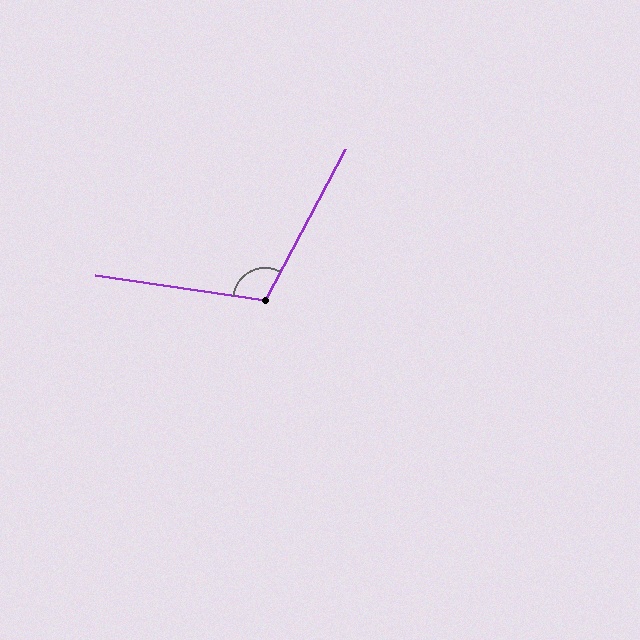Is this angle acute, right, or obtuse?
It is obtuse.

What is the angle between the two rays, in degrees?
Approximately 110 degrees.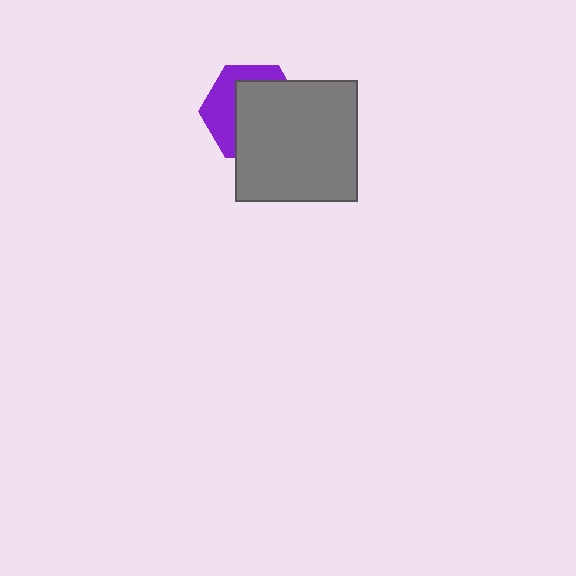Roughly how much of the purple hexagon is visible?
A small part of it is visible (roughly 39%).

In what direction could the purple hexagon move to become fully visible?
The purple hexagon could move toward the upper-left. That would shift it out from behind the gray square entirely.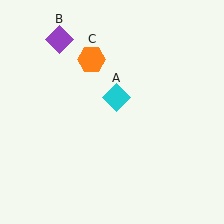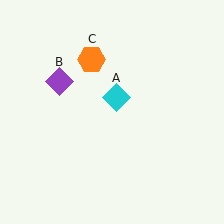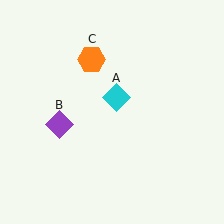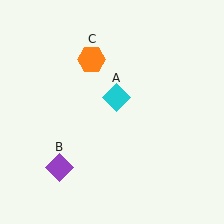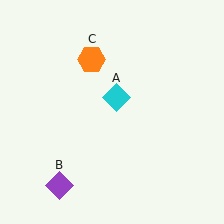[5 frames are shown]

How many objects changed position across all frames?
1 object changed position: purple diamond (object B).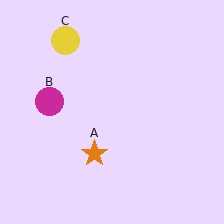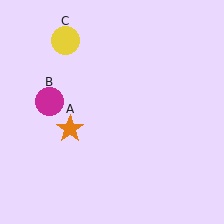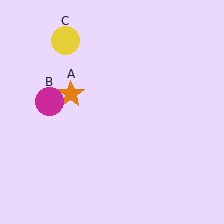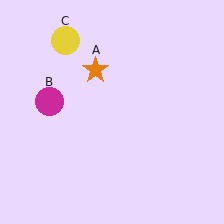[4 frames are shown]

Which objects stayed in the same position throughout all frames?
Magenta circle (object B) and yellow circle (object C) remained stationary.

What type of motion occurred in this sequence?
The orange star (object A) rotated clockwise around the center of the scene.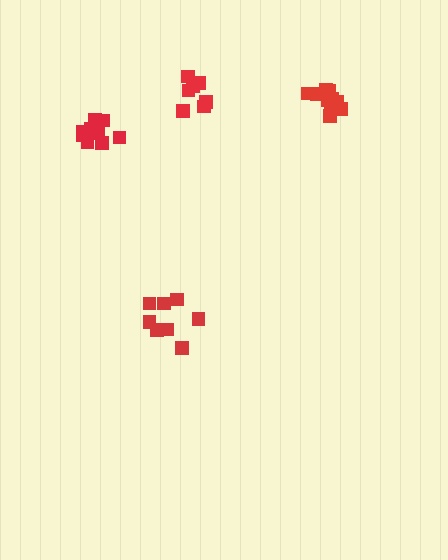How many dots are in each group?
Group 1: 7 dots, Group 2: 8 dots, Group 3: 11 dots, Group 4: 12 dots (38 total).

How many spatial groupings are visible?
There are 4 spatial groupings.